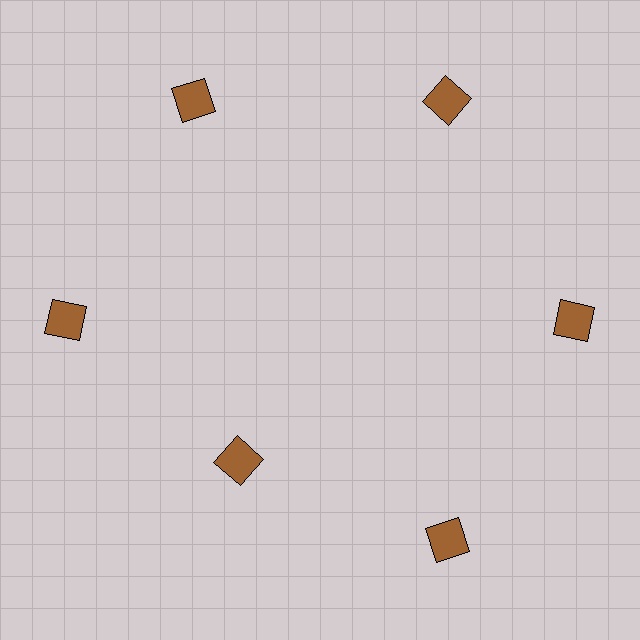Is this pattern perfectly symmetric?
No. The 6 brown squares are arranged in a ring, but one element near the 7 o'clock position is pulled inward toward the center, breaking the 6-fold rotational symmetry.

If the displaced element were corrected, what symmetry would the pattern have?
It would have 6-fold rotational symmetry — the pattern would map onto itself every 60 degrees.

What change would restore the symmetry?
The symmetry would be restored by moving it outward, back onto the ring so that all 6 squares sit at equal angles and equal distance from the center.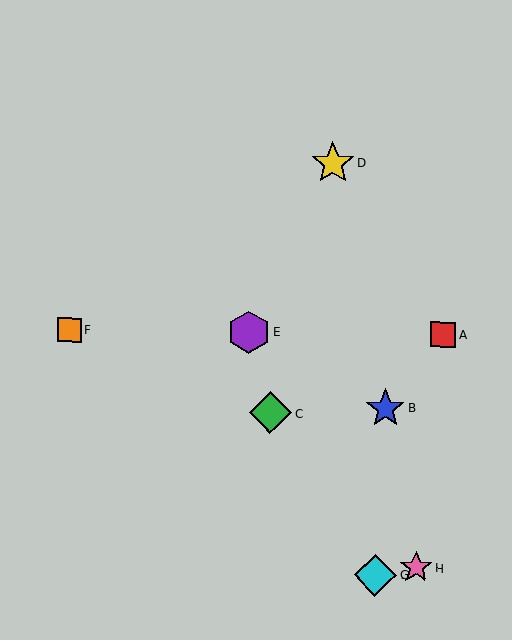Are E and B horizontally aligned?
No, E is at y≈332 and B is at y≈408.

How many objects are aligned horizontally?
3 objects (A, E, F) are aligned horizontally.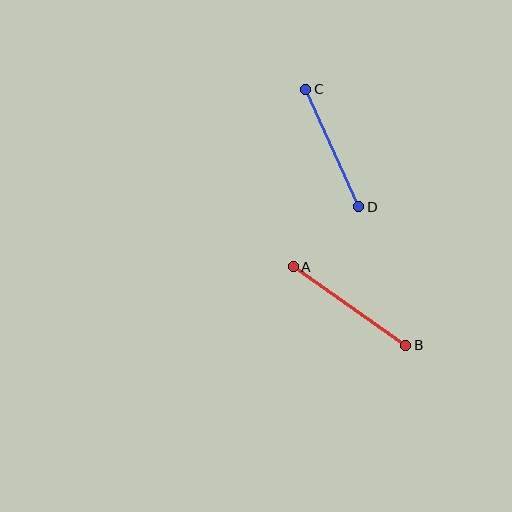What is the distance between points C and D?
The distance is approximately 129 pixels.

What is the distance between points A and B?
The distance is approximately 137 pixels.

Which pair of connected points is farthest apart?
Points A and B are farthest apart.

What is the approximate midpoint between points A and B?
The midpoint is at approximately (349, 306) pixels.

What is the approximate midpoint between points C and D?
The midpoint is at approximately (332, 148) pixels.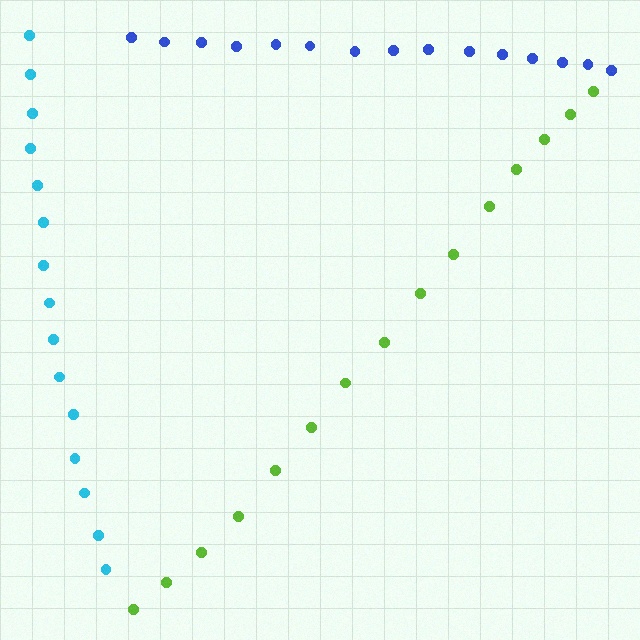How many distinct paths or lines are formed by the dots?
There are 3 distinct paths.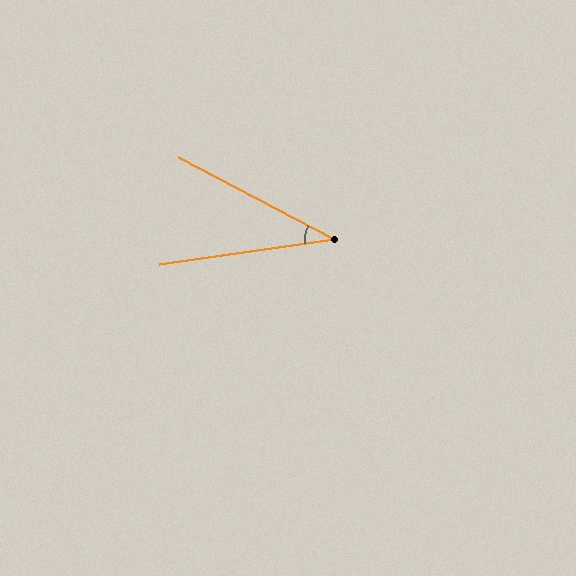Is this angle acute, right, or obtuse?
It is acute.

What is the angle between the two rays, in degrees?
Approximately 36 degrees.